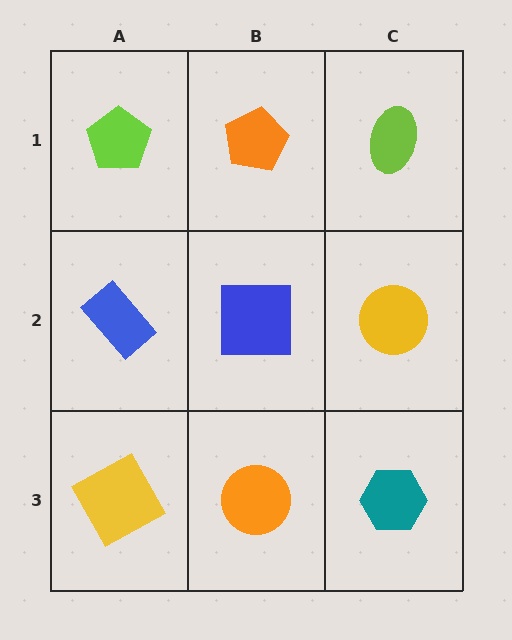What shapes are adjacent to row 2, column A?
A lime pentagon (row 1, column A), a yellow square (row 3, column A), a blue square (row 2, column B).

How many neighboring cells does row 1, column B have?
3.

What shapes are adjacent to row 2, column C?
A lime ellipse (row 1, column C), a teal hexagon (row 3, column C), a blue square (row 2, column B).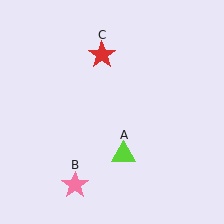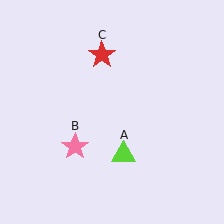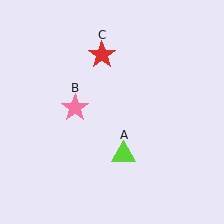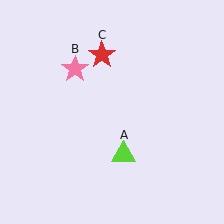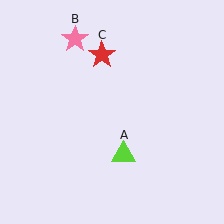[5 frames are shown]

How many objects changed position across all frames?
1 object changed position: pink star (object B).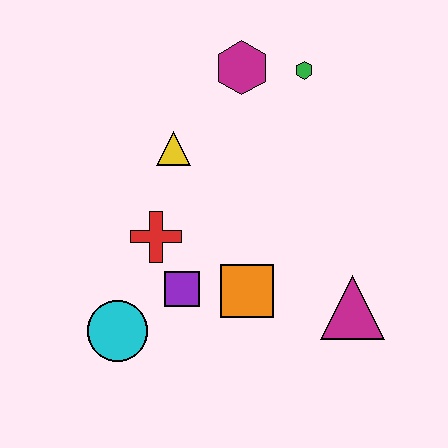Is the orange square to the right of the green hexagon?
No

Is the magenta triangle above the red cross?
No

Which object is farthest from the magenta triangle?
The magenta hexagon is farthest from the magenta triangle.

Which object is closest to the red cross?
The purple square is closest to the red cross.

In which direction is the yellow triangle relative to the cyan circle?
The yellow triangle is above the cyan circle.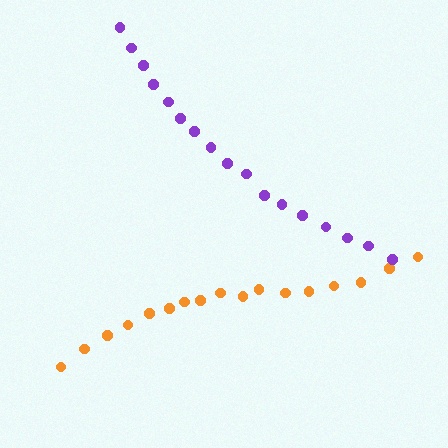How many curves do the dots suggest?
There are 2 distinct paths.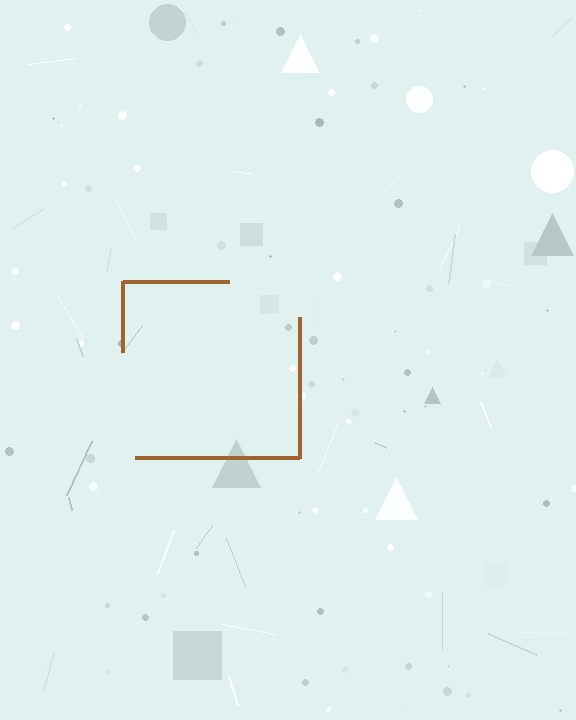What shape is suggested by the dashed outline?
The dashed outline suggests a square.